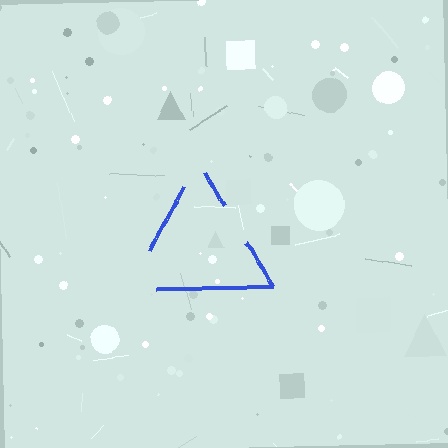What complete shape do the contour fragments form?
The contour fragments form a triangle.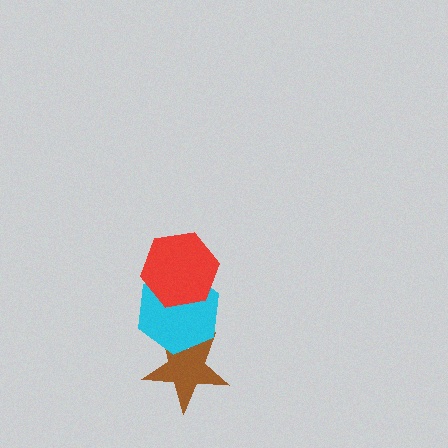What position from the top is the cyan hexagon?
The cyan hexagon is 2nd from the top.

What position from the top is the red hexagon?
The red hexagon is 1st from the top.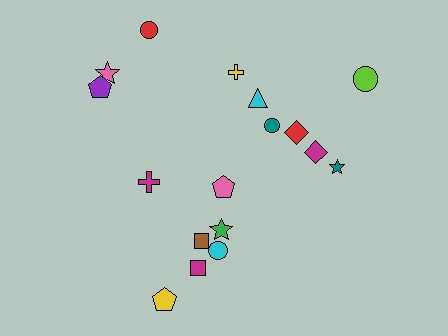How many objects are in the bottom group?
There are 6 objects.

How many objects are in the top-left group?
There are 4 objects.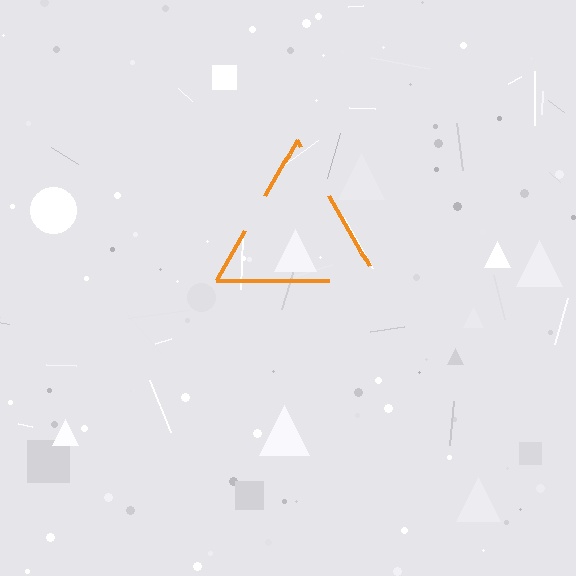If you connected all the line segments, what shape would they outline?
They would outline a triangle.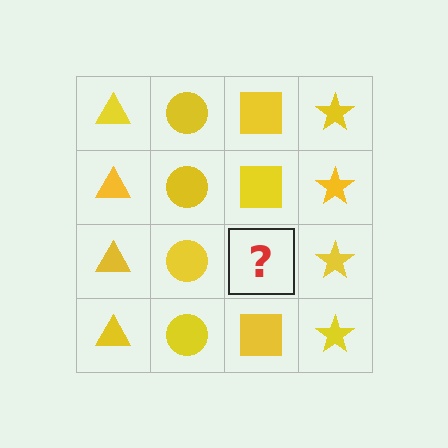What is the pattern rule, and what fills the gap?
The rule is that each column has a consistent shape. The gap should be filled with a yellow square.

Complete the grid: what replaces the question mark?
The question mark should be replaced with a yellow square.